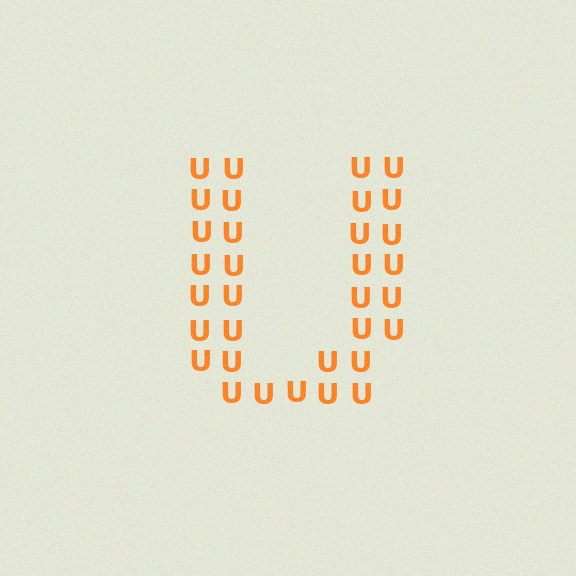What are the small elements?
The small elements are letter U's.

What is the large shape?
The large shape is the letter U.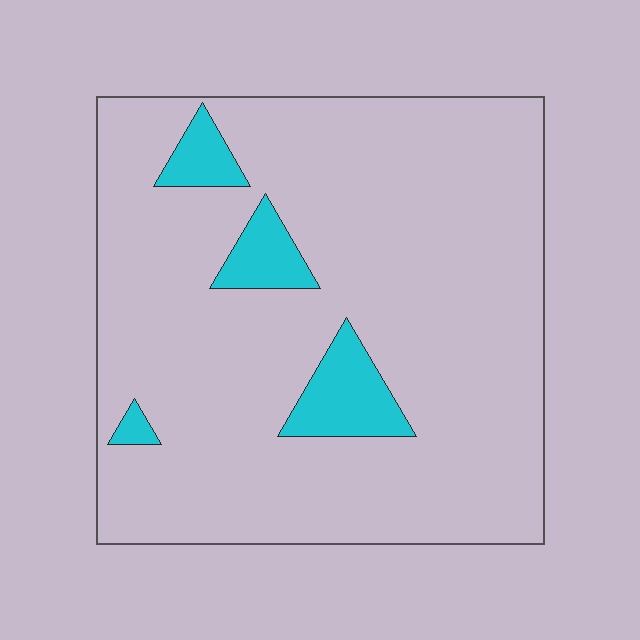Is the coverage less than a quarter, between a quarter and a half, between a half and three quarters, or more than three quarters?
Less than a quarter.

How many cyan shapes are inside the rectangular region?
4.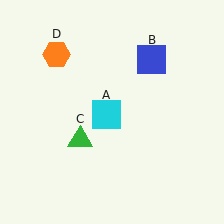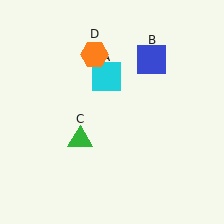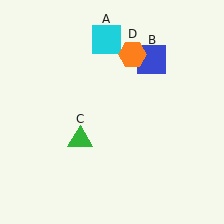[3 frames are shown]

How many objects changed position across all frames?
2 objects changed position: cyan square (object A), orange hexagon (object D).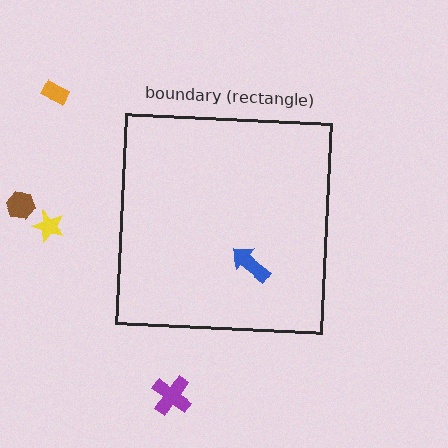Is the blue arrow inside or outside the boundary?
Inside.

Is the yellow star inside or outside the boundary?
Outside.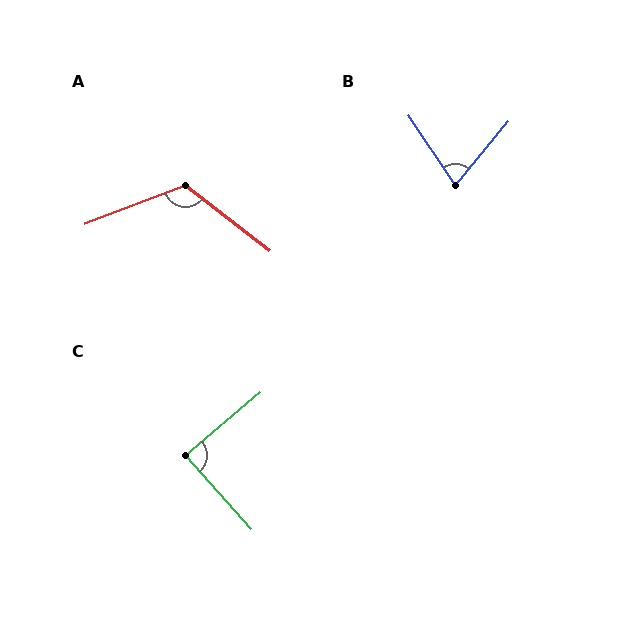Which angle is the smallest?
B, at approximately 74 degrees.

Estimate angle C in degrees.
Approximately 88 degrees.